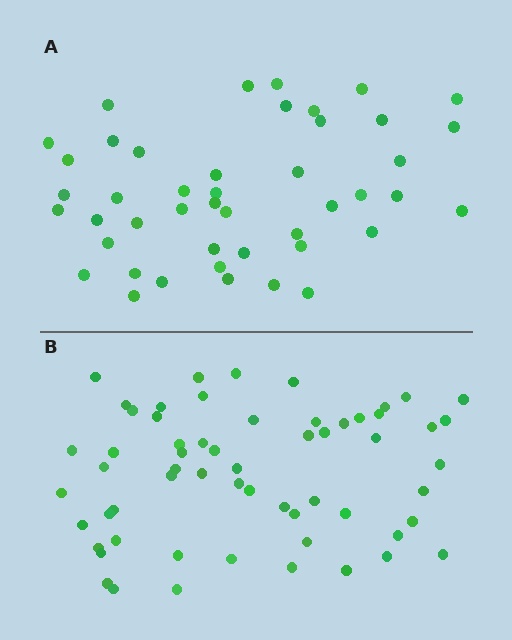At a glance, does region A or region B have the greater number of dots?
Region B (the bottom region) has more dots.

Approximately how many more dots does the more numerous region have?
Region B has approximately 15 more dots than region A.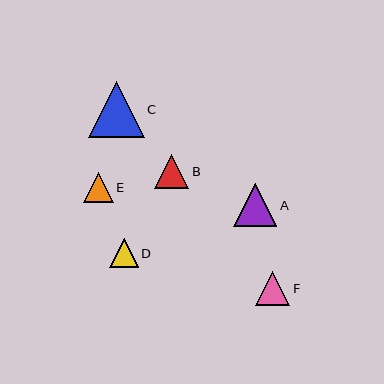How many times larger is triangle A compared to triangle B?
Triangle A is approximately 1.3 times the size of triangle B.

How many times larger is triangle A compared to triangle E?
Triangle A is approximately 1.5 times the size of triangle E.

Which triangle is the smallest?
Triangle D is the smallest with a size of approximately 29 pixels.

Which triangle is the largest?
Triangle C is the largest with a size of approximately 56 pixels.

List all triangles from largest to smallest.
From largest to smallest: C, A, F, B, E, D.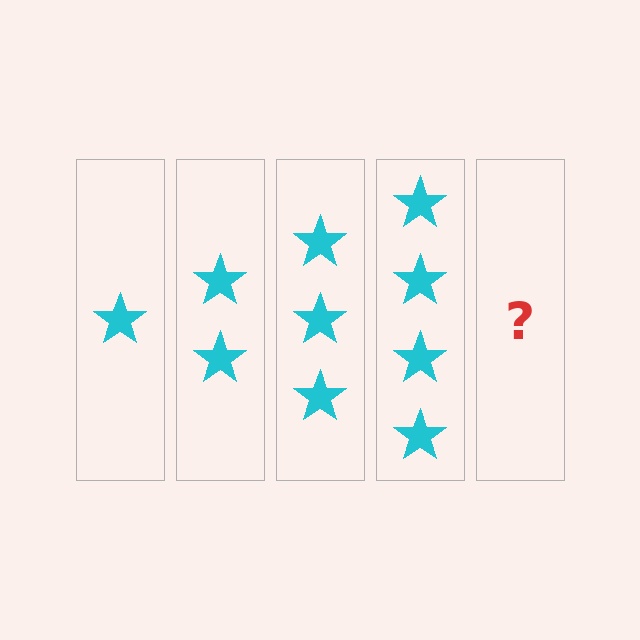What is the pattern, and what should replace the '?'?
The pattern is that each step adds one more star. The '?' should be 5 stars.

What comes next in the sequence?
The next element should be 5 stars.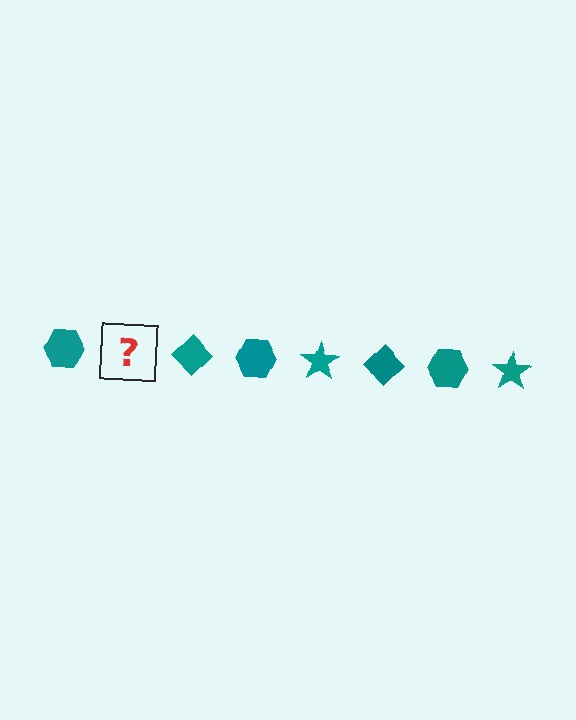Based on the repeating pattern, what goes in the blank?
The blank should be a teal star.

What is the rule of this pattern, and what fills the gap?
The rule is that the pattern cycles through hexagon, star, diamond shapes in teal. The gap should be filled with a teal star.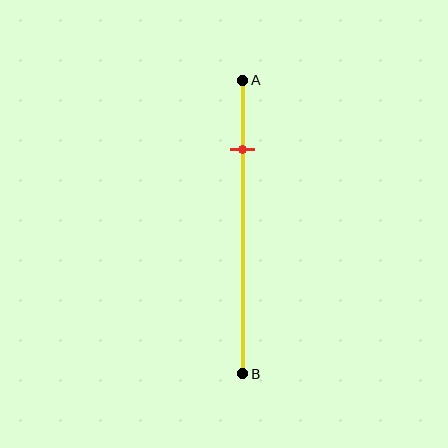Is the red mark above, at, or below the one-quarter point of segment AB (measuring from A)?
The red mark is approximately at the one-quarter point of segment AB.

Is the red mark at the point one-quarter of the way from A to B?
Yes, the mark is approximately at the one-quarter point.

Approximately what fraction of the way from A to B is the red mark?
The red mark is approximately 25% of the way from A to B.